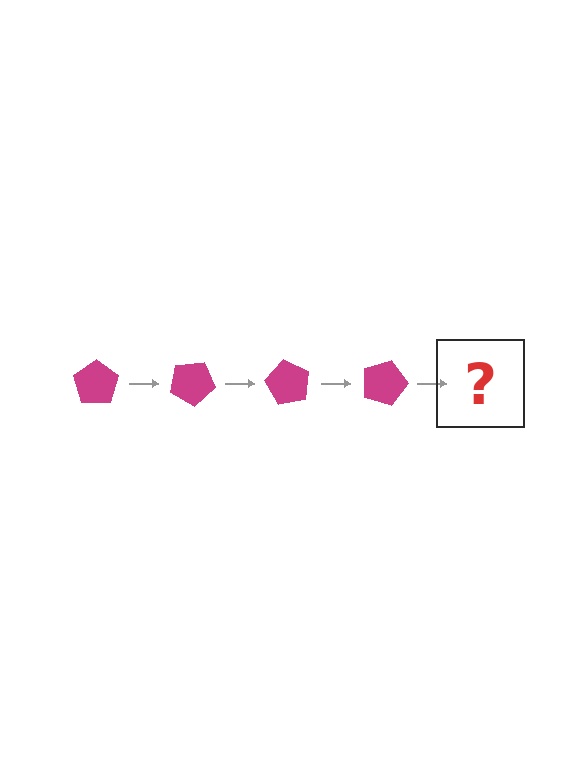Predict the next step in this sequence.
The next step is a magenta pentagon rotated 120 degrees.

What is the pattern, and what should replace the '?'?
The pattern is that the pentagon rotates 30 degrees each step. The '?' should be a magenta pentagon rotated 120 degrees.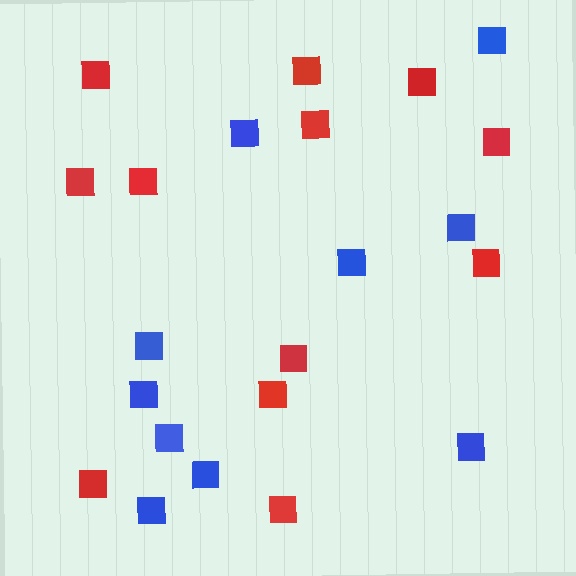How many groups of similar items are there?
There are 2 groups: one group of red squares (12) and one group of blue squares (10).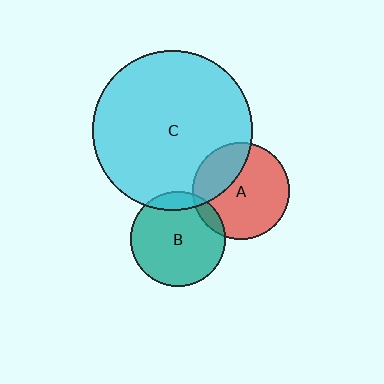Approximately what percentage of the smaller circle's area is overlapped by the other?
Approximately 10%.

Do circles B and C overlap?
Yes.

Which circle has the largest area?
Circle C (cyan).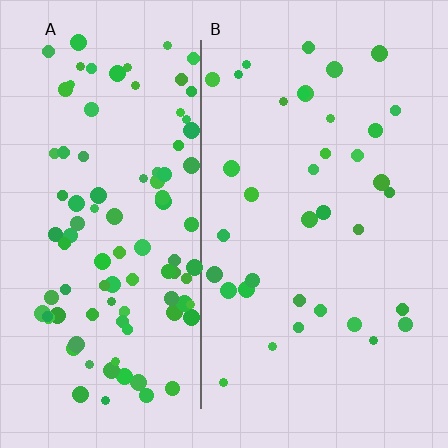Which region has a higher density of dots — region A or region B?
A (the left).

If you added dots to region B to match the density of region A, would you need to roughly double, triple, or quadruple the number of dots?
Approximately triple.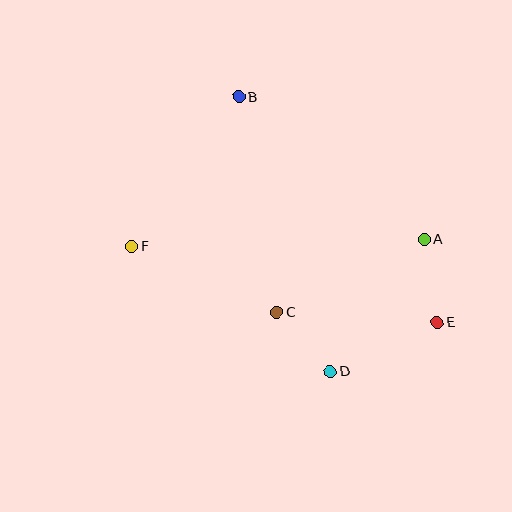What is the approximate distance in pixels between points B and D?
The distance between B and D is approximately 290 pixels.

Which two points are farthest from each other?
Points E and F are farthest from each other.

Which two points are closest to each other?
Points C and D are closest to each other.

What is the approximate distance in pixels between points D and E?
The distance between D and E is approximately 118 pixels.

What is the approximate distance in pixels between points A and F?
The distance between A and F is approximately 293 pixels.